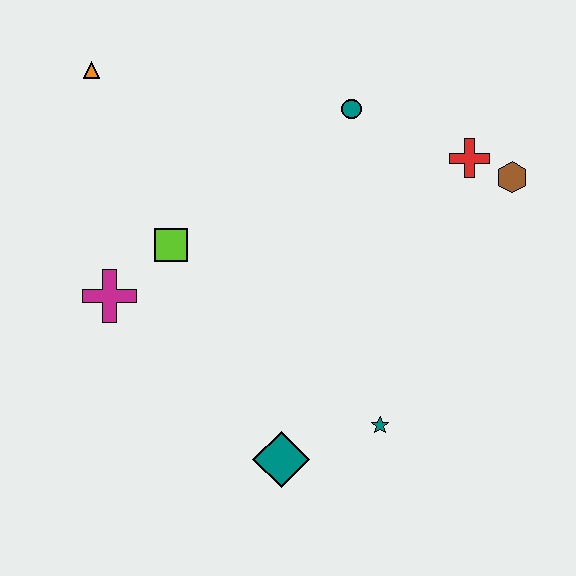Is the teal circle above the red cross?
Yes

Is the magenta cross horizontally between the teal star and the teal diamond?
No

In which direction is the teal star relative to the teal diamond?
The teal star is to the right of the teal diamond.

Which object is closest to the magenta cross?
The lime square is closest to the magenta cross.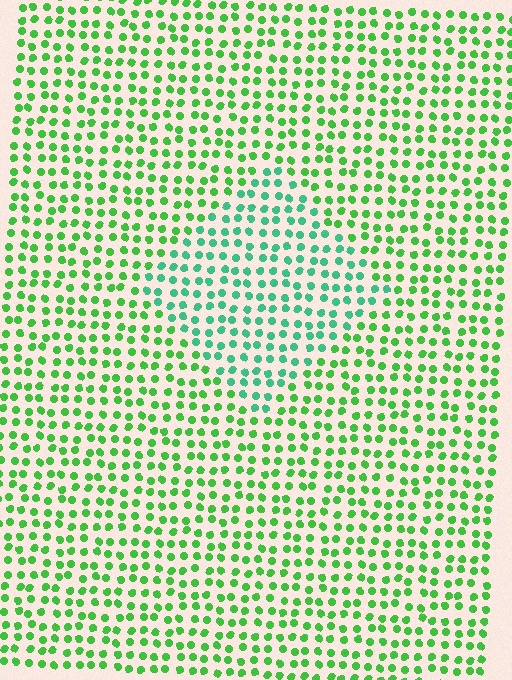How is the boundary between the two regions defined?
The boundary is defined purely by a slight shift in hue (about 34 degrees). Spacing, size, and orientation are identical on both sides.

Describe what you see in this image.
The image is filled with small green elements in a uniform arrangement. A diamond-shaped region is visible where the elements are tinted to a slightly different hue, forming a subtle color boundary.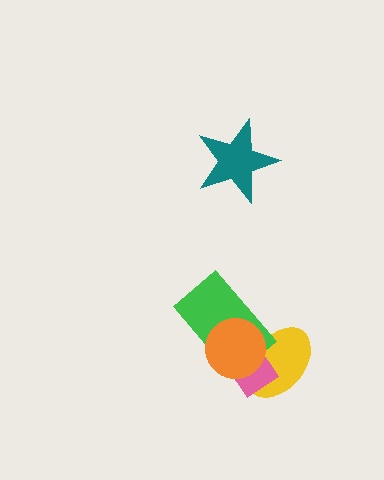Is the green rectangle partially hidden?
Yes, it is partially covered by another shape.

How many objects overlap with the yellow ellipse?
3 objects overlap with the yellow ellipse.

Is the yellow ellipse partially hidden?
Yes, it is partially covered by another shape.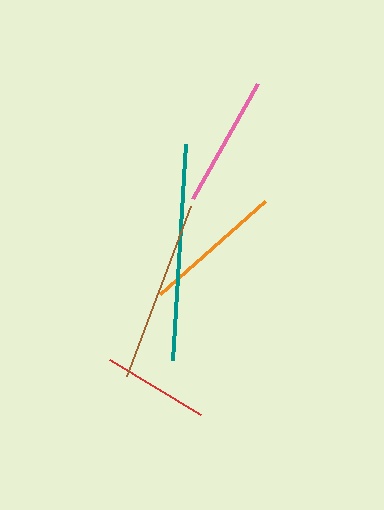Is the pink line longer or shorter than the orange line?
The orange line is longer than the pink line.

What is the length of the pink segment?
The pink segment is approximately 132 pixels long.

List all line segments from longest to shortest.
From longest to shortest: teal, brown, orange, pink, red.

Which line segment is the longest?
The teal line is the longest at approximately 217 pixels.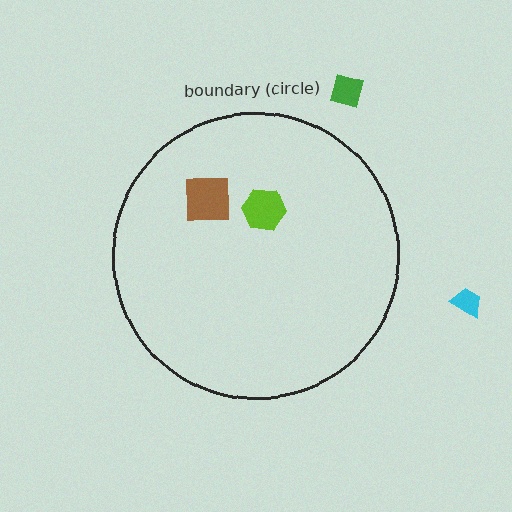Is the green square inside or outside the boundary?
Outside.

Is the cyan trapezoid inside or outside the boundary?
Outside.